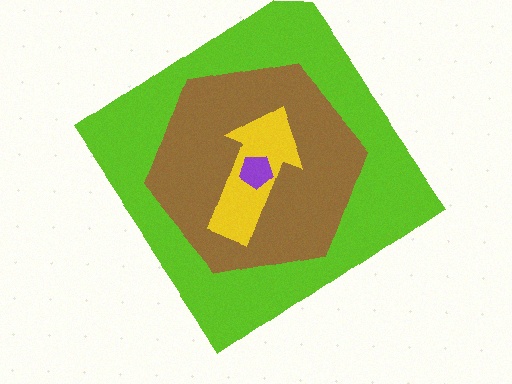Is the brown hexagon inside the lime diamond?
Yes.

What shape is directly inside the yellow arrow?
The purple pentagon.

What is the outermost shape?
The lime diamond.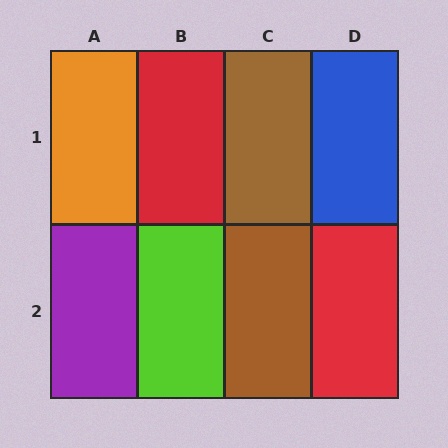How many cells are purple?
1 cell is purple.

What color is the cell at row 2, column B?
Lime.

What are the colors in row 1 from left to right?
Orange, red, brown, blue.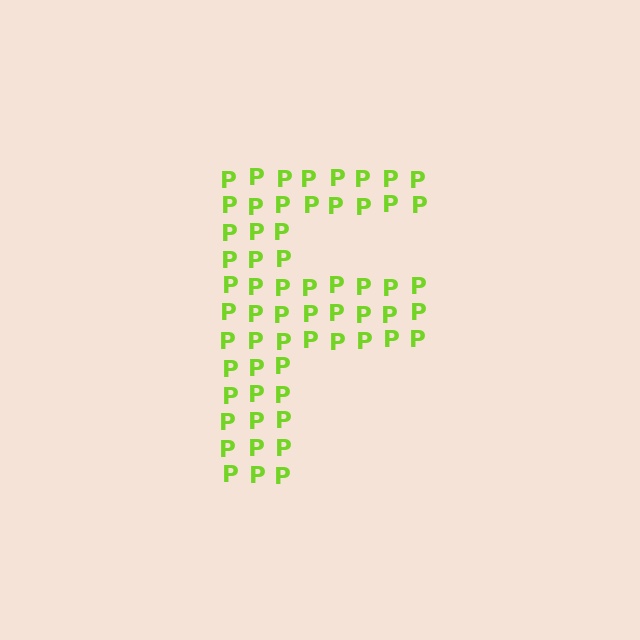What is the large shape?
The large shape is the letter F.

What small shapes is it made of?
It is made of small letter P's.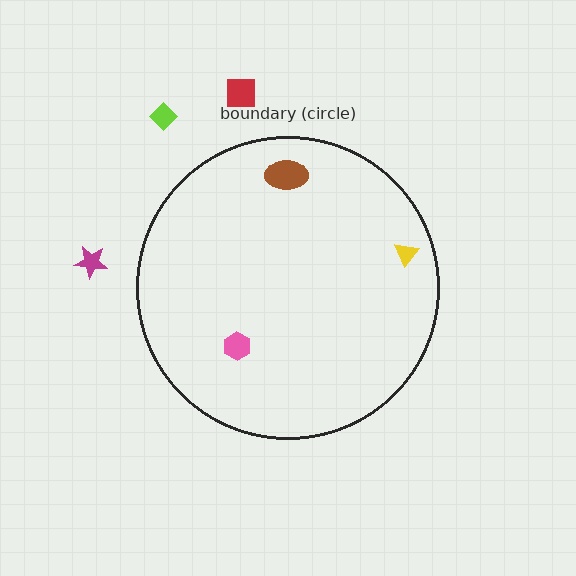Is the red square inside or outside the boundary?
Outside.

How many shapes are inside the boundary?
3 inside, 3 outside.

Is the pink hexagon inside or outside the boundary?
Inside.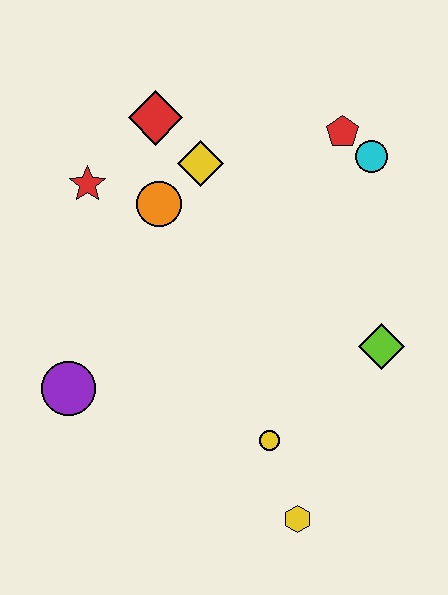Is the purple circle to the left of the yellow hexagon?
Yes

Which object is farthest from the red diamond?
The yellow hexagon is farthest from the red diamond.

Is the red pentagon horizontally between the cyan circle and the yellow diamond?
Yes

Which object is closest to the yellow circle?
The yellow hexagon is closest to the yellow circle.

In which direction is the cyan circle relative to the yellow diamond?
The cyan circle is to the right of the yellow diamond.